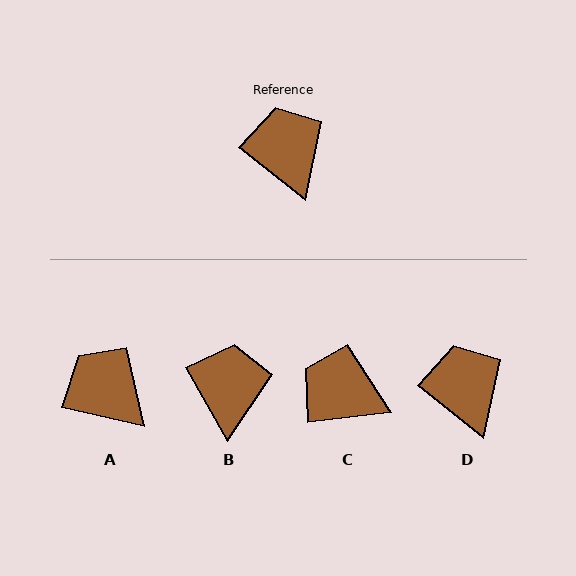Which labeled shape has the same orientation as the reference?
D.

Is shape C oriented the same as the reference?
No, it is off by about 45 degrees.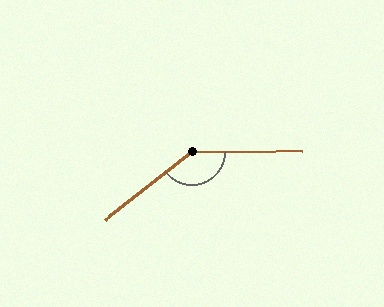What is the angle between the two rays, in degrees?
Approximately 142 degrees.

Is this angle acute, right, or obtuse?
It is obtuse.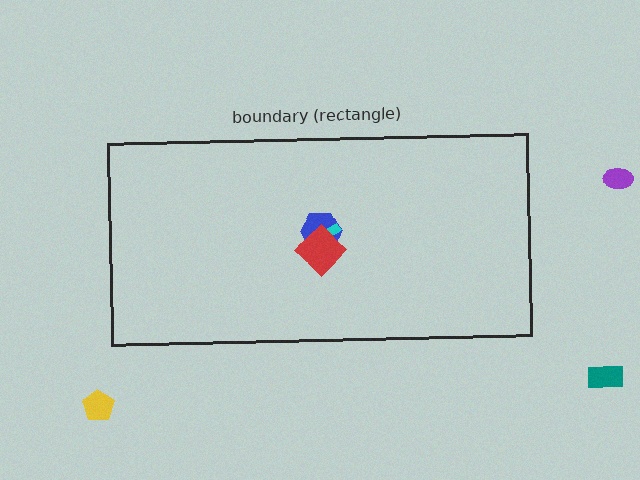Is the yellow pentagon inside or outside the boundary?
Outside.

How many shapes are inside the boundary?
3 inside, 3 outside.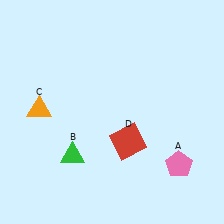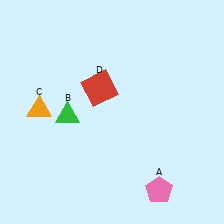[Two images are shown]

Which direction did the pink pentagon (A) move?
The pink pentagon (A) moved down.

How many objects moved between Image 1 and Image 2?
3 objects moved between the two images.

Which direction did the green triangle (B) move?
The green triangle (B) moved up.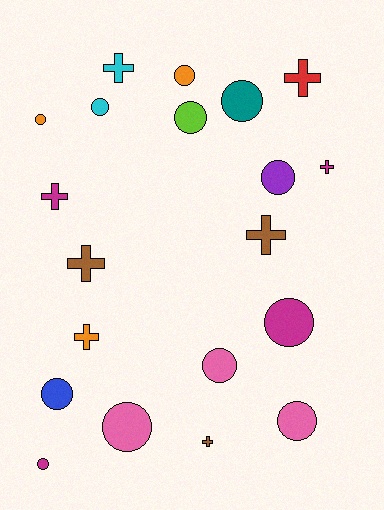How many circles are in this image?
There are 12 circles.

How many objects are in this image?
There are 20 objects.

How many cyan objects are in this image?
There are 2 cyan objects.